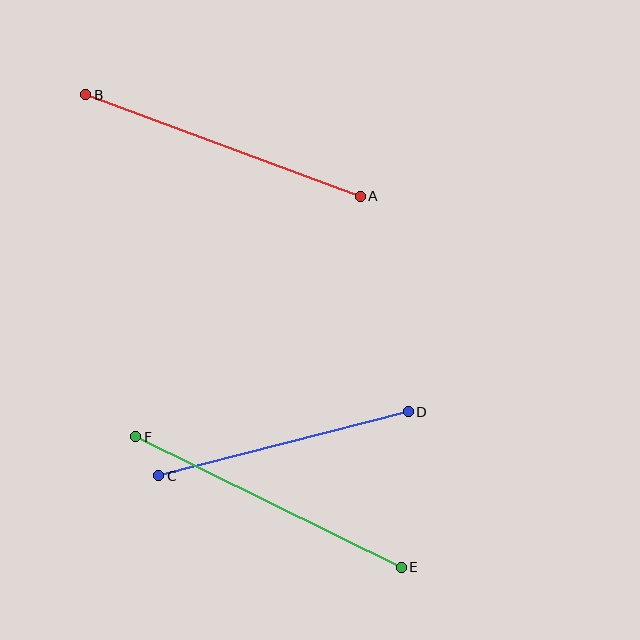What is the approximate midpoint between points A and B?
The midpoint is at approximately (223, 145) pixels.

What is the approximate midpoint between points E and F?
The midpoint is at approximately (268, 502) pixels.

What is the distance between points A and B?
The distance is approximately 293 pixels.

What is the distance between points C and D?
The distance is approximately 257 pixels.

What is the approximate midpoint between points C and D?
The midpoint is at approximately (283, 444) pixels.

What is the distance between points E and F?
The distance is approximately 296 pixels.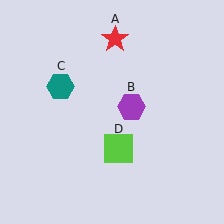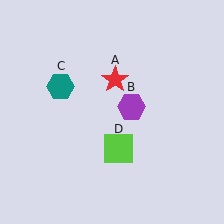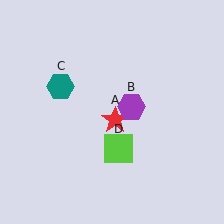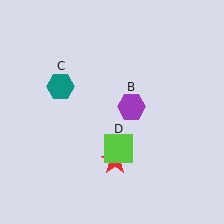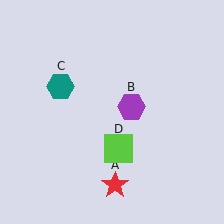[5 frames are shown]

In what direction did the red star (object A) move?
The red star (object A) moved down.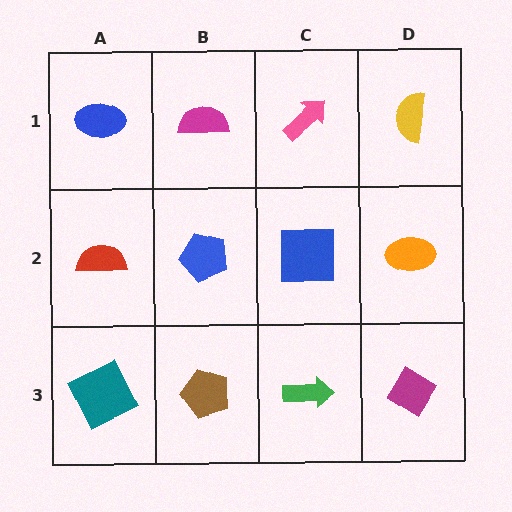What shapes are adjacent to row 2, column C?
A pink arrow (row 1, column C), a green arrow (row 3, column C), a blue pentagon (row 2, column B), an orange ellipse (row 2, column D).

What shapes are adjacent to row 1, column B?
A blue pentagon (row 2, column B), a blue ellipse (row 1, column A), a pink arrow (row 1, column C).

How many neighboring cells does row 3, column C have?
3.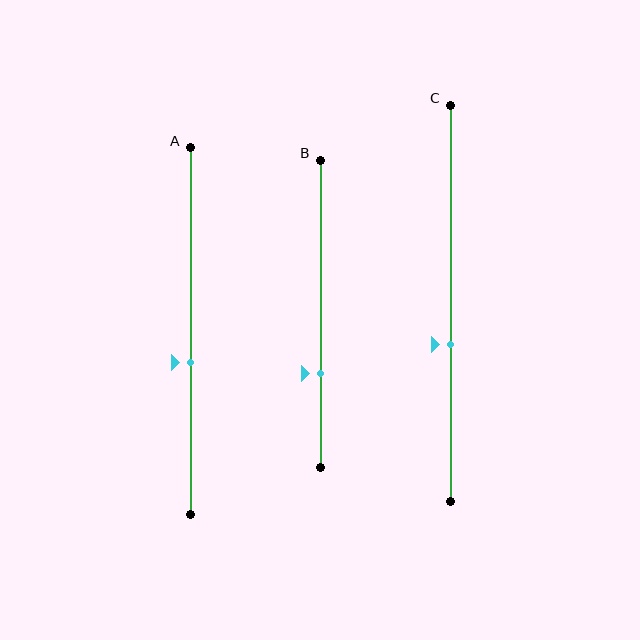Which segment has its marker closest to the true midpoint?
Segment A has its marker closest to the true midpoint.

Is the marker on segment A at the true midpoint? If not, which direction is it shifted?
No, the marker on segment A is shifted downward by about 9% of the segment length.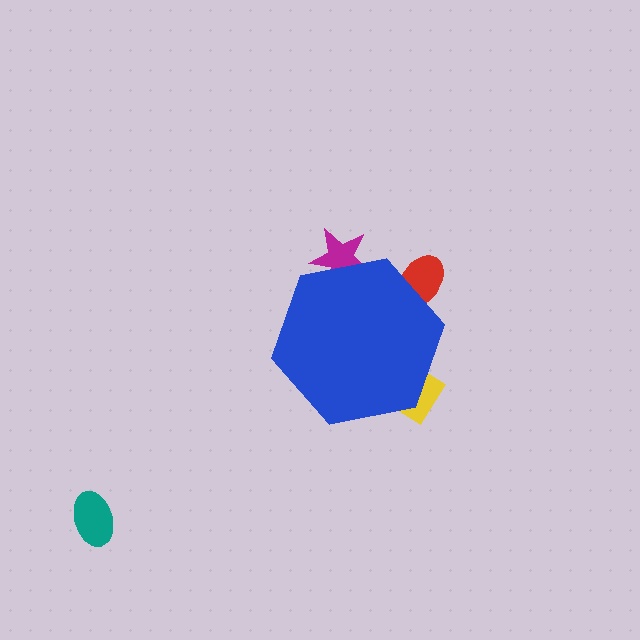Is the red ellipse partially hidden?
Yes, the red ellipse is partially hidden behind the blue hexagon.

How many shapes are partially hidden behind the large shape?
3 shapes are partially hidden.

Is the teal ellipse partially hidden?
No, the teal ellipse is fully visible.